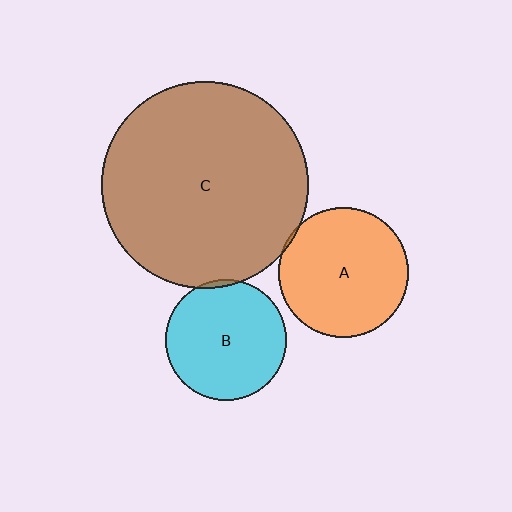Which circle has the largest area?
Circle C (brown).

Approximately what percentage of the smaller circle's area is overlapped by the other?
Approximately 5%.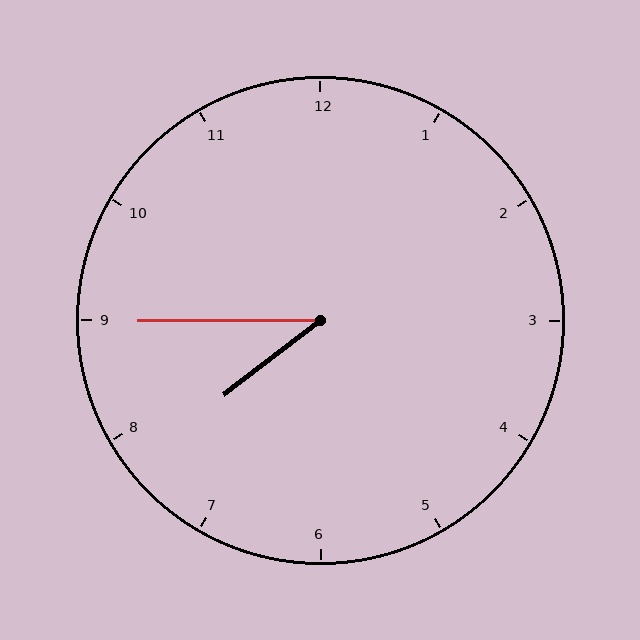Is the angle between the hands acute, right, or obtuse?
It is acute.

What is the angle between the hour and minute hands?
Approximately 38 degrees.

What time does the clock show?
7:45.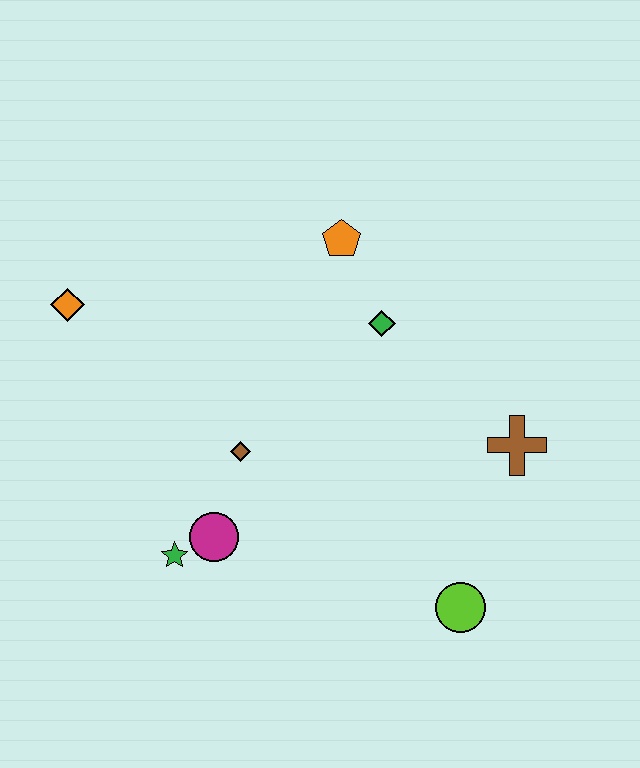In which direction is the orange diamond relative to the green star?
The orange diamond is above the green star.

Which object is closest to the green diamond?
The orange pentagon is closest to the green diamond.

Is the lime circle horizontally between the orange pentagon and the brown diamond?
No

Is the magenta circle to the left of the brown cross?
Yes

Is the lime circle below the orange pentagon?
Yes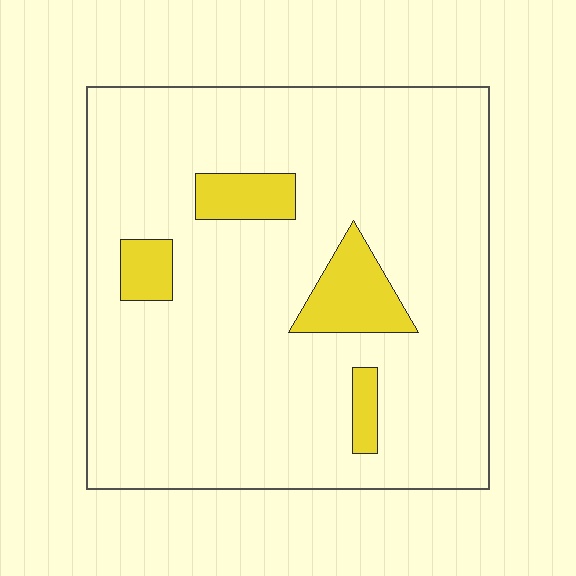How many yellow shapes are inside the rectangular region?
4.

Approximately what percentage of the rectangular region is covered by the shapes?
Approximately 10%.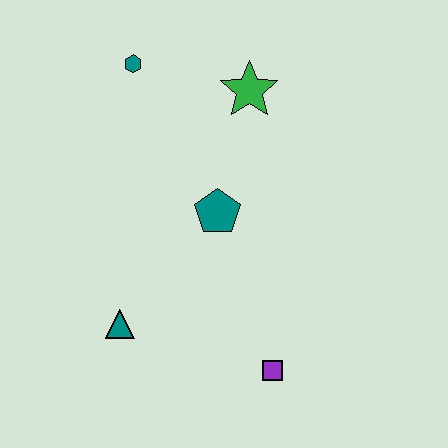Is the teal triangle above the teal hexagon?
No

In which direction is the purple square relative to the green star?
The purple square is below the green star.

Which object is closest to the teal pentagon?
The green star is closest to the teal pentagon.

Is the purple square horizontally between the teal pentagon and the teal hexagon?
No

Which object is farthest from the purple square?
The teal hexagon is farthest from the purple square.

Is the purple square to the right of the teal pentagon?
Yes